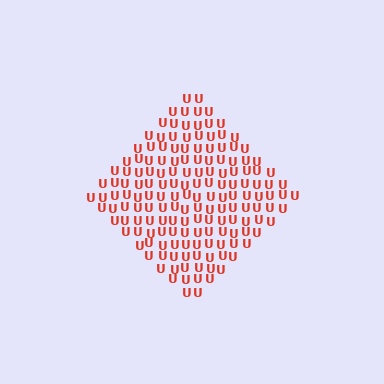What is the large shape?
The large shape is a diamond.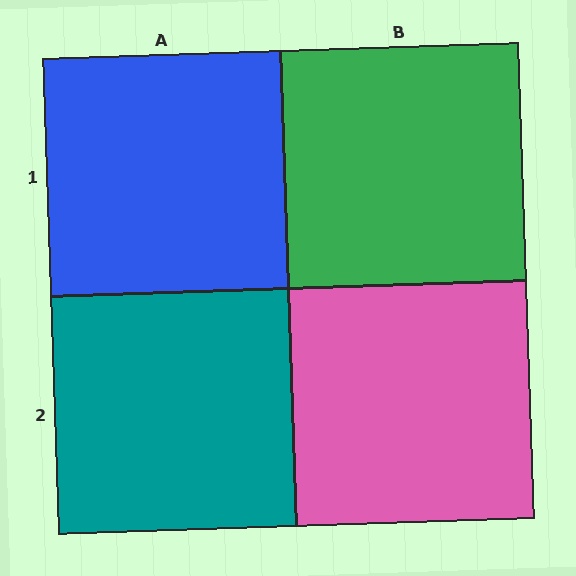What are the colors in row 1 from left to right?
Blue, green.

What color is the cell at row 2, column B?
Pink.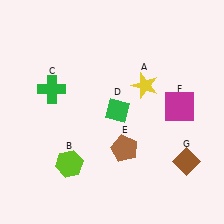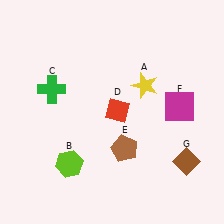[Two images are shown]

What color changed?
The diamond (D) changed from green in Image 1 to red in Image 2.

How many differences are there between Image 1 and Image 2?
There is 1 difference between the two images.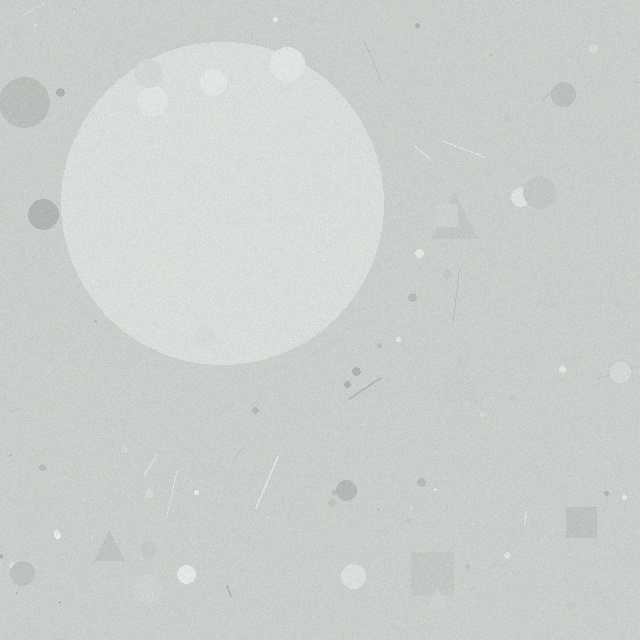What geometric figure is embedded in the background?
A circle is embedded in the background.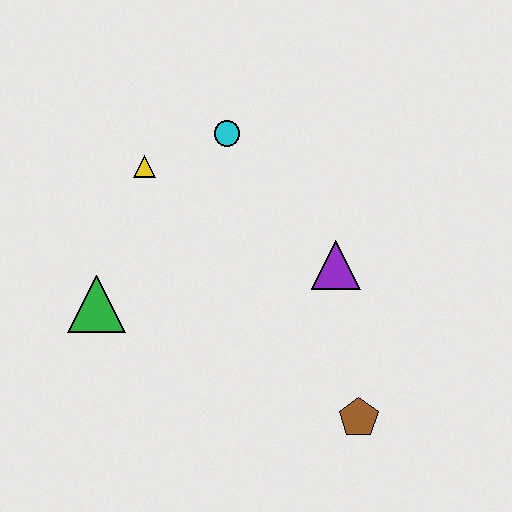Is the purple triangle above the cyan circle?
No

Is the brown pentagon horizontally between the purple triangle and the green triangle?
No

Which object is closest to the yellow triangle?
The cyan circle is closest to the yellow triangle.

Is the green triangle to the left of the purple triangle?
Yes